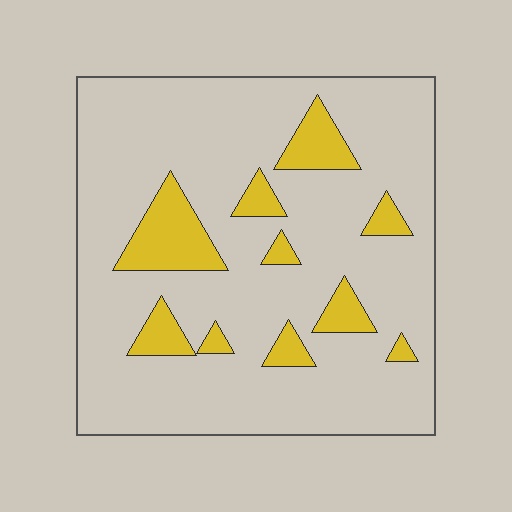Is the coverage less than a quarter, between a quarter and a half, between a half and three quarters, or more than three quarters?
Less than a quarter.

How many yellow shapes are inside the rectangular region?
10.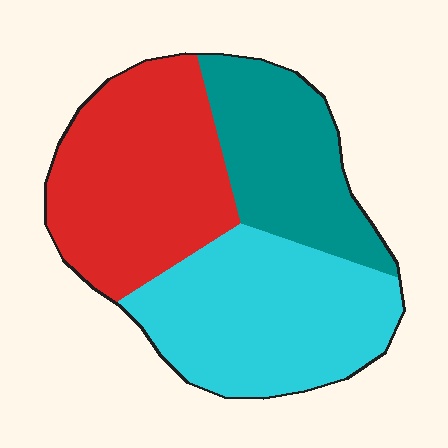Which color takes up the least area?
Teal, at roughly 25%.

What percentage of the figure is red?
Red covers roughly 35% of the figure.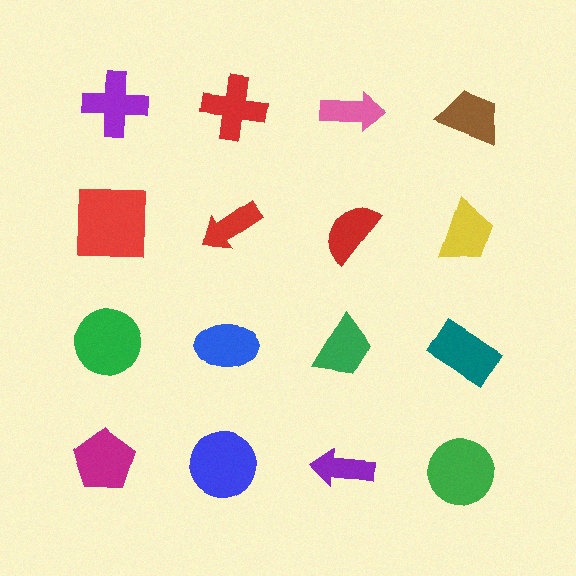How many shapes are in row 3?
4 shapes.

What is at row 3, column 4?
A teal rectangle.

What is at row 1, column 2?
A red cross.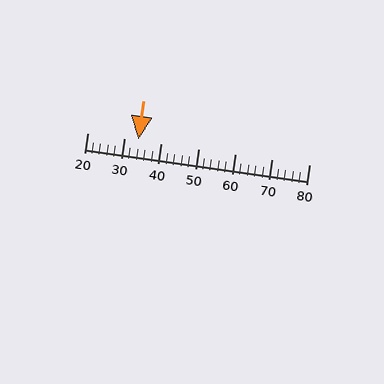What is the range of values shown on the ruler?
The ruler shows values from 20 to 80.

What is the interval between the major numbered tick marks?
The major tick marks are spaced 10 units apart.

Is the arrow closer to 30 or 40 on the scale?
The arrow is closer to 30.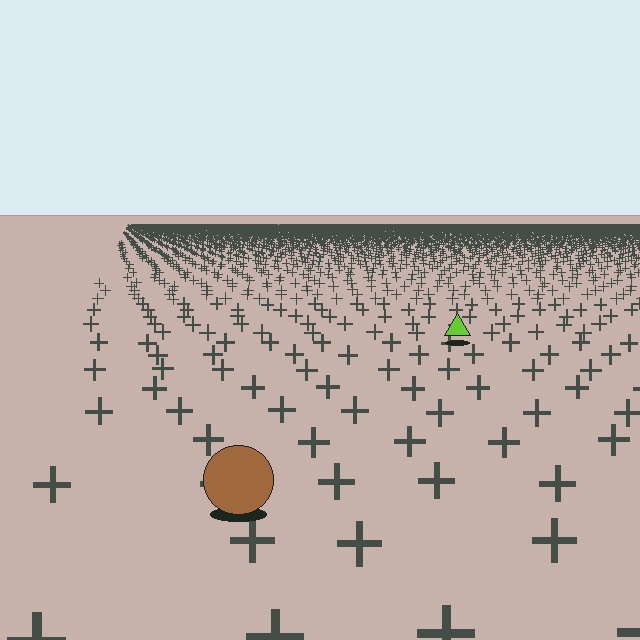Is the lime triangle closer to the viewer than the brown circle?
No. The brown circle is closer — you can tell from the texture gradient: the ground texture is coarser near it.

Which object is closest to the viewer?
The brown circle is closest. The texture marks near it are larger and more spread out.